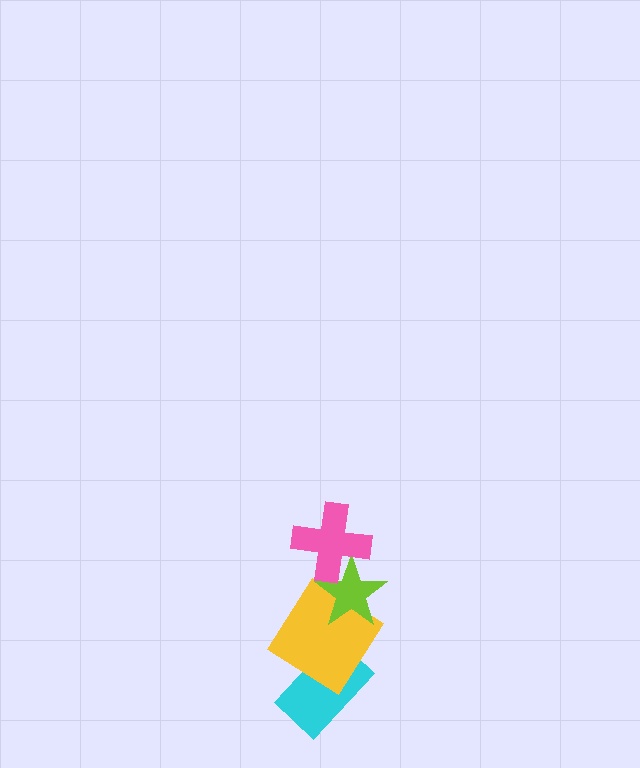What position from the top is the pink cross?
The pink cross is 1st from the top.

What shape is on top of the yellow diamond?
The lime star is on top of the yellow diamond.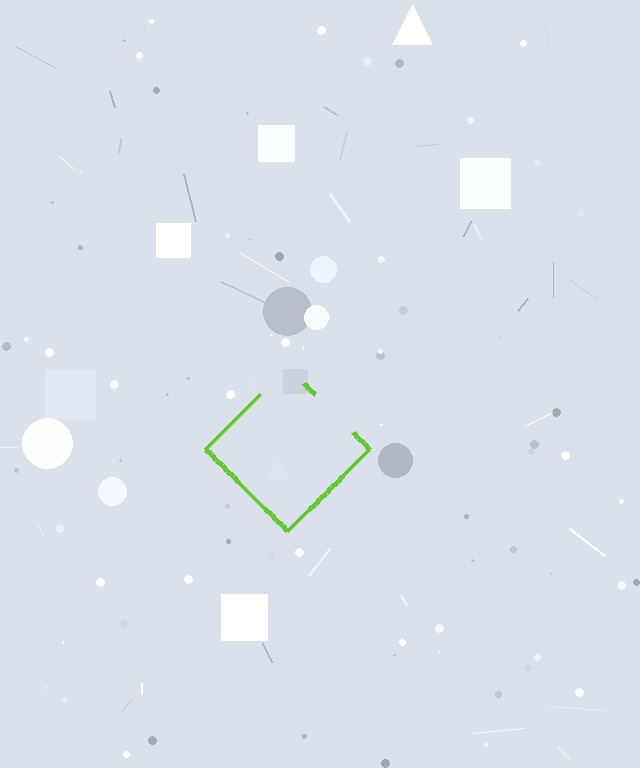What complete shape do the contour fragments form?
The contour fragments form a diamond.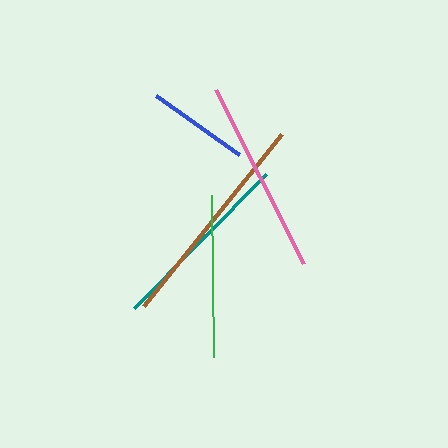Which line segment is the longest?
The brown line is the longest at approximately 221 pixels.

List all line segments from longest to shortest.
From longest to shortest: brown, pink, teal, green, blue.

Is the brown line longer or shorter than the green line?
The brown line is longer than the green line.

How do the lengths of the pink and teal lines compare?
The pink and teal lines are approximately the same length.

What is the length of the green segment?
The green segment is approximately 162 pixels long.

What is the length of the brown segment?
The brown segment is approximately 221 pixels long.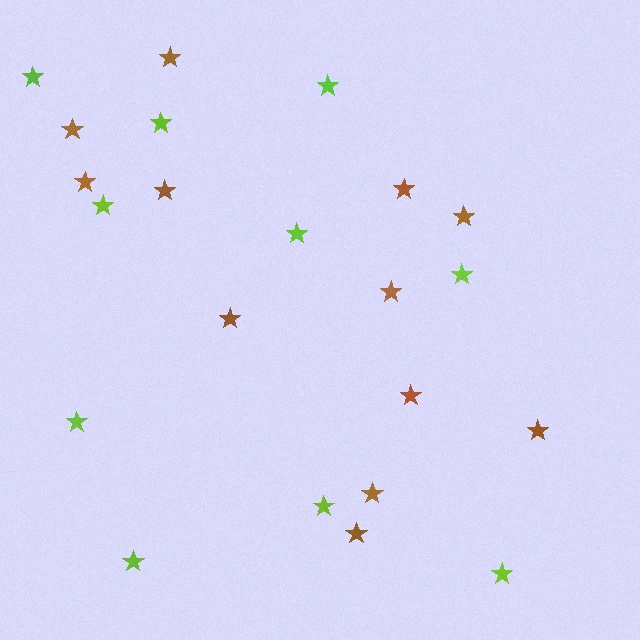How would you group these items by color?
There are 2 groups: one group of lime stars (10) and one group of brown stars (12).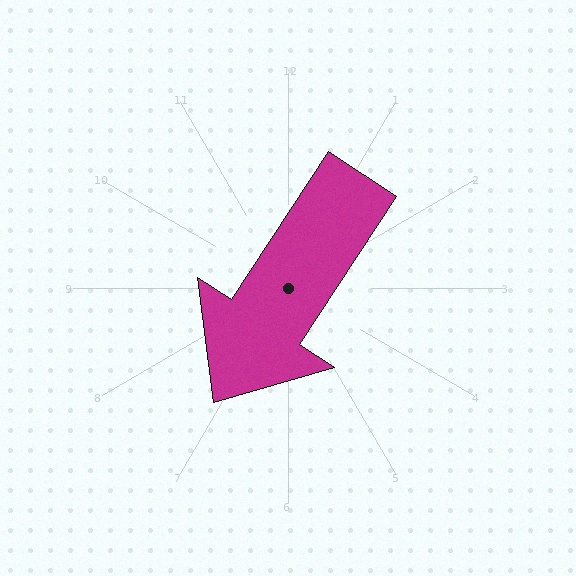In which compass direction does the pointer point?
Southwest.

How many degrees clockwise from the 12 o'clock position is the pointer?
Approximately 213 degrees.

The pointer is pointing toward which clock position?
Roughly 7 o'clock.